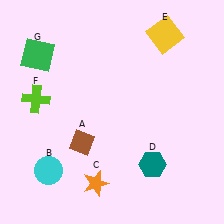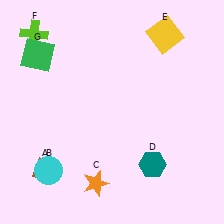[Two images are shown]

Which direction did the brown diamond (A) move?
The brown diamond (A) moved left.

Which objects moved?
The objects that moved are: the brown diamond (A), the lime cross (F).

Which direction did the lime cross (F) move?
The lime cross (F) moved up.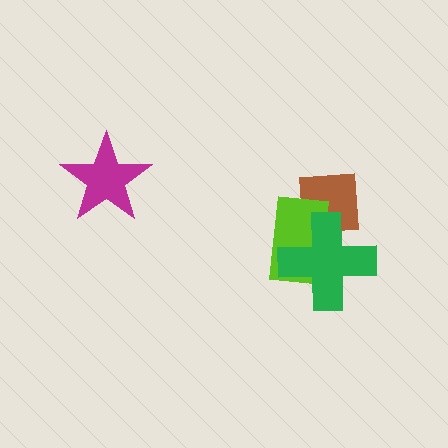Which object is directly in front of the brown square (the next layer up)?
The lime rectangle is directly in front of the brown square.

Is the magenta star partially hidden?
No, no other shape covers it.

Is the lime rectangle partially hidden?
Yes, it is partially covered by another shape.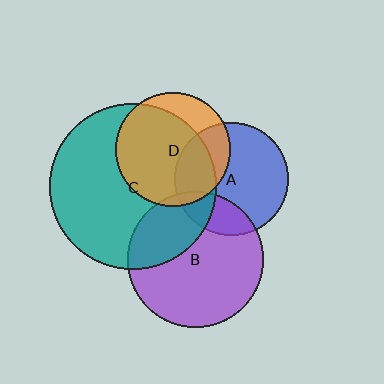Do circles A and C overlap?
Yes.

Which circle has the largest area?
Circle C (teal).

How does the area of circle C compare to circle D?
Approximately 2.1 times.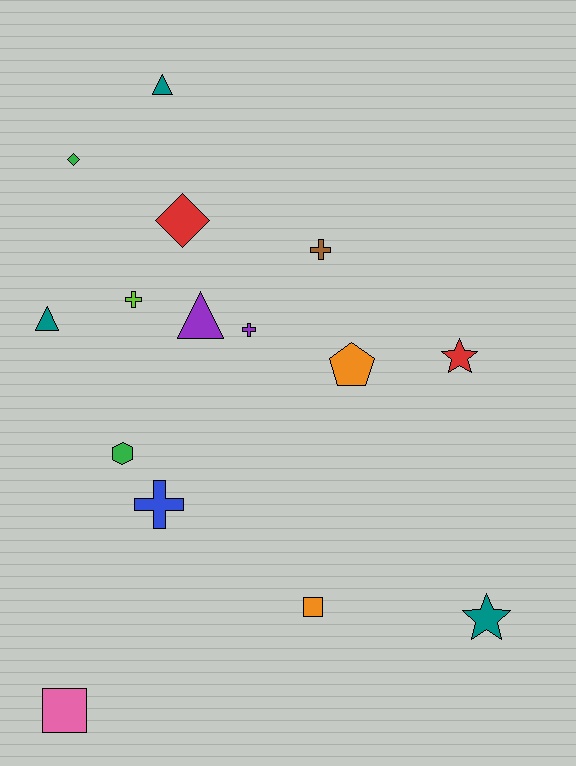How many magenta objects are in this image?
There are no magenta objects.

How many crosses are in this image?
There are 4 crosses.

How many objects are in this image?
There are 15 objects.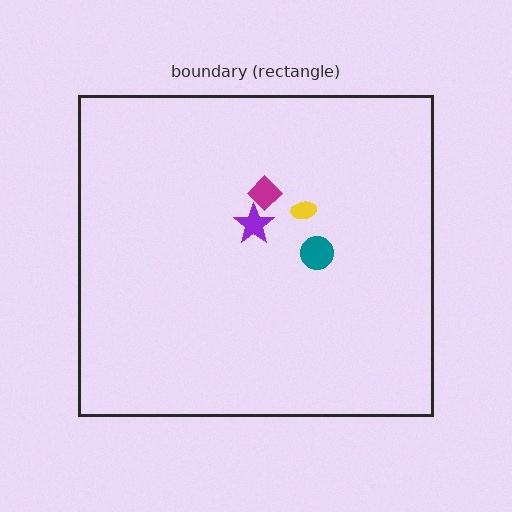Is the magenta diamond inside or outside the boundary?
Inside.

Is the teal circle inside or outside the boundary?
Inside.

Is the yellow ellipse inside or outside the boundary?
Inside.